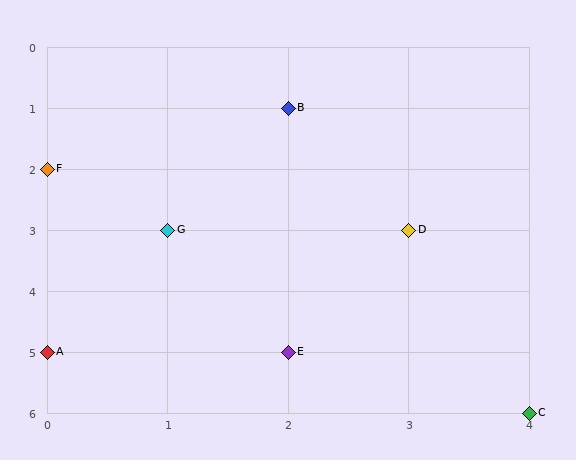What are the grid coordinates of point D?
Point D is at grid coordinates (3, 3).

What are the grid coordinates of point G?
Point G is at grid coordinates (1, 3).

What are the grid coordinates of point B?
Point B is at grid coordinates (2, 1).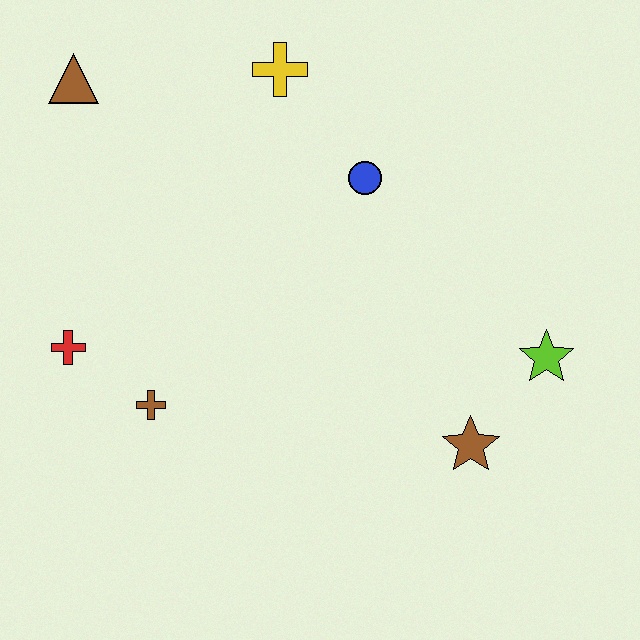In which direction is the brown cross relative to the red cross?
The brown cross is to the right of the red cross.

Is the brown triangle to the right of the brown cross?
No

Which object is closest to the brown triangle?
The yellow cross is closest to the brown triangle.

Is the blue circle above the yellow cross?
No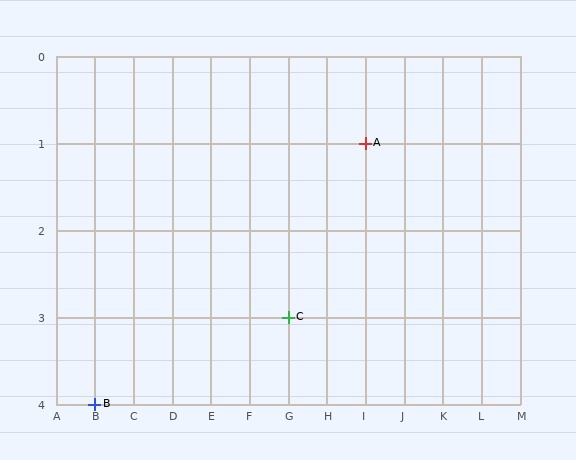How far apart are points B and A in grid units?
Points B and A are 7 columns and 3 rows apart (about 7.6 grid units diagonally).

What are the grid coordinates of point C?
Point C is at grid coordinates (G, 3).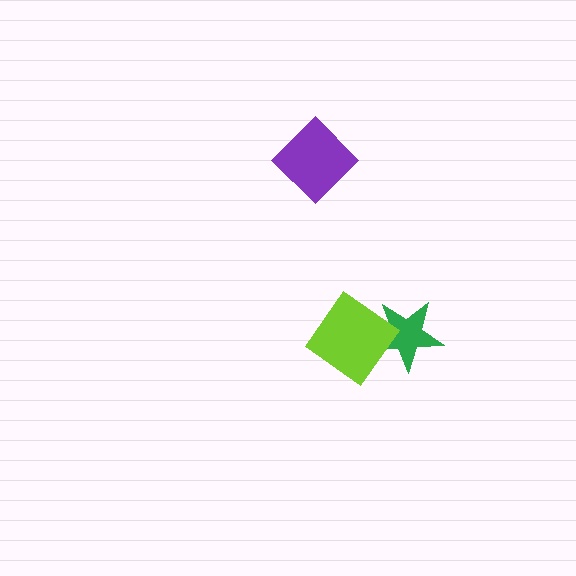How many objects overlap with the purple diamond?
0 objects overlap with the purple diamond.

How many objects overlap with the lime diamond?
1 object overlaps with the lime diamond.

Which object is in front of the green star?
The lime diamond is in front of the green star.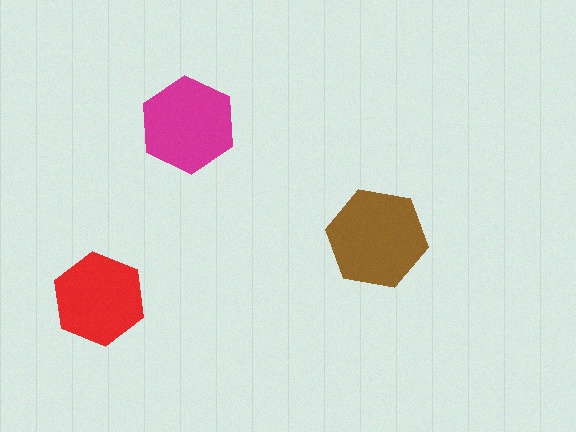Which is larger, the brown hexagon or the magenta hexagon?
The brown one.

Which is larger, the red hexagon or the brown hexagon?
The brown one.